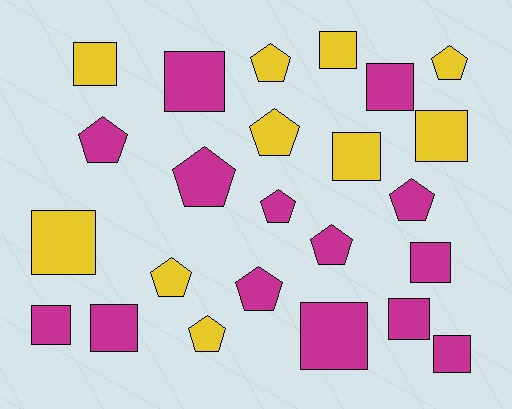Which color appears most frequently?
Magenta, with 14 objects.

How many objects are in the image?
There are 24 objects.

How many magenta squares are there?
There are 8 magenta squares.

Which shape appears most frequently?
Square, with 13 objects.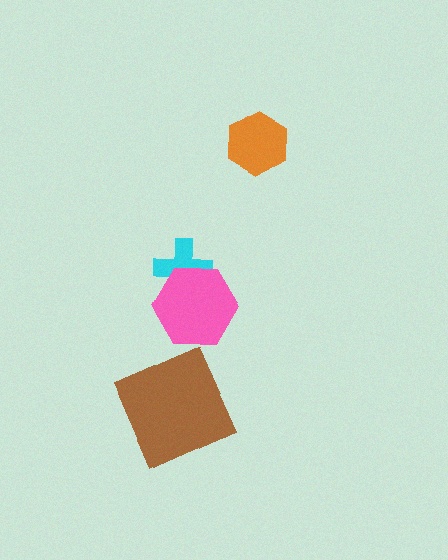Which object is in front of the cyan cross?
The pink hexagon is in front of the cyan cross.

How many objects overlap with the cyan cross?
1 object overlaps with the cyan cross.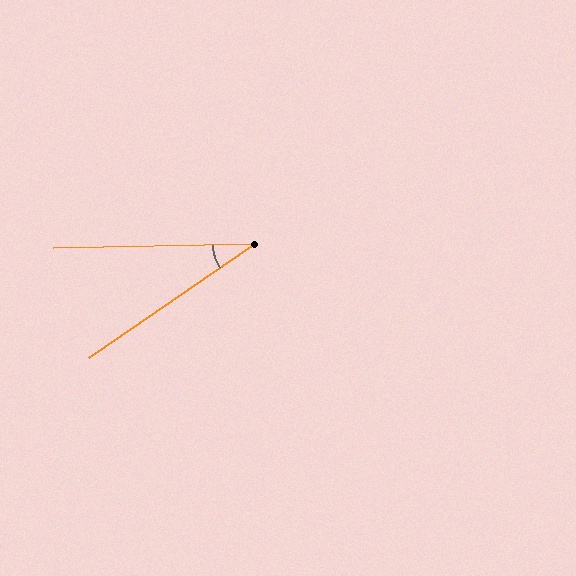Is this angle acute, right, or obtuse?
It is acute.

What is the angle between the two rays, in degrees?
Approximately 33 degrees.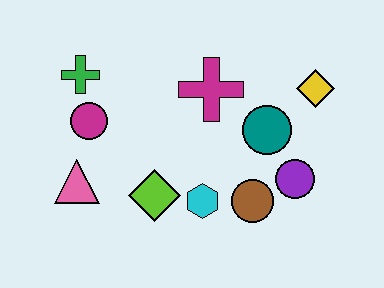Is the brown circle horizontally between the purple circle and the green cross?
Yes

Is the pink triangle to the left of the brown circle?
Yes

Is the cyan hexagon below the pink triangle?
Yes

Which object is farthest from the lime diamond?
The yellow diamond is farthest from the lime diamond.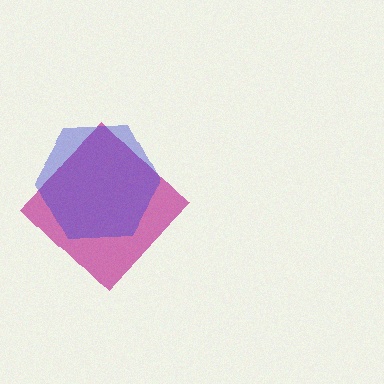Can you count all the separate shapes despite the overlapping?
Yes, there are 2 separate shapes.